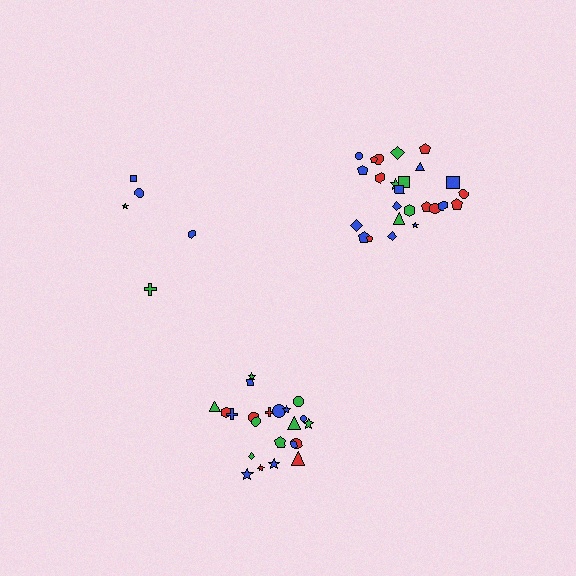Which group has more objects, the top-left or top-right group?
The top-right group.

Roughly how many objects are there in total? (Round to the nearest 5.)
Roughly 50 objects in total.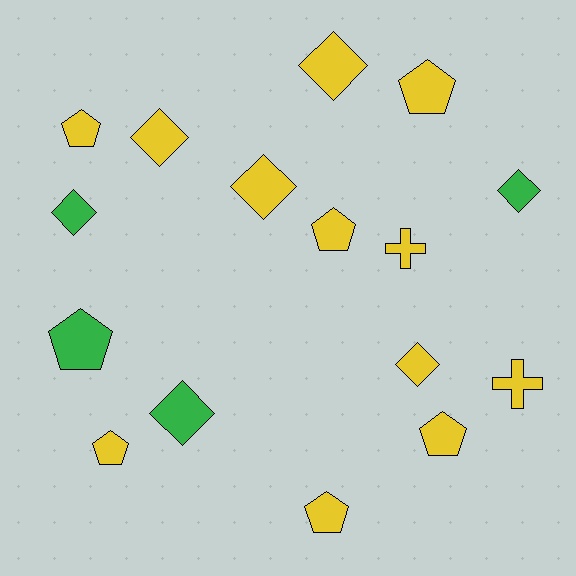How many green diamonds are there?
There are 3 green diamonds.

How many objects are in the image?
There are 16 objects.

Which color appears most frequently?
Yellow, with 12 objects.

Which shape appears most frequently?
Pentagon, with 7 objects.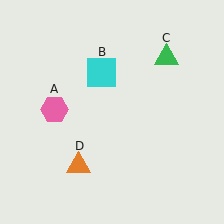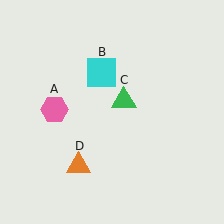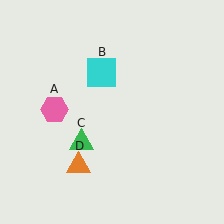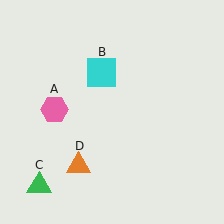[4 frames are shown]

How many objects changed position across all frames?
1 object changed position: green triangle (object C).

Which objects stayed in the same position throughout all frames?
Pink hexagon (object A) and cyan square (object B) and orange triangle (object D) remained stationary.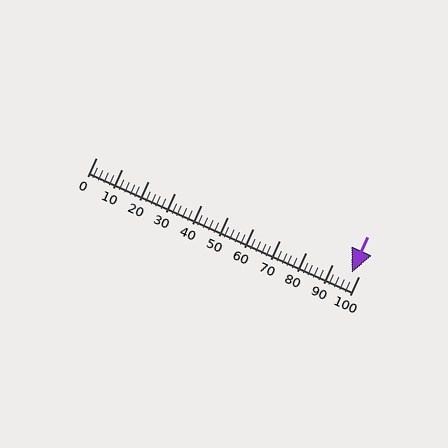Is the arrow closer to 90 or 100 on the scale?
The arrow is closer to 100.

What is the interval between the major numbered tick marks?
The major tick marks are spaced 10 units apart.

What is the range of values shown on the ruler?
The ruler shows values from 0 to 100.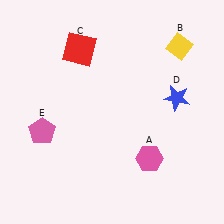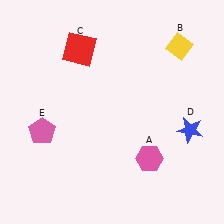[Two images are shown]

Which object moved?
The blue star (D) moved down.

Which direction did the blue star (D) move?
The blue star (D) moved down.